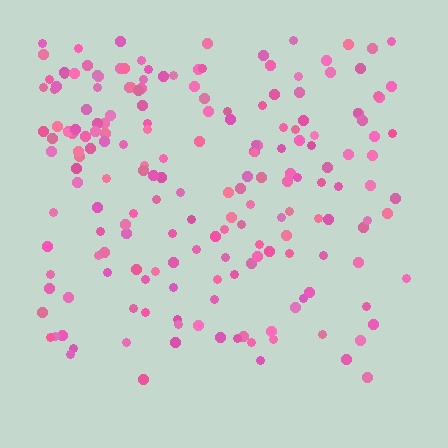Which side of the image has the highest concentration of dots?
The top.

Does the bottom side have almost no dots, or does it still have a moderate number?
Still a moderate number, just noticeably fewer than the top.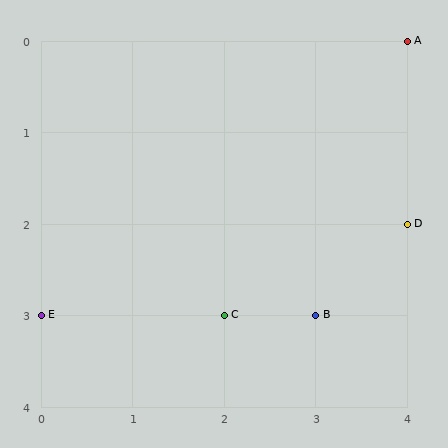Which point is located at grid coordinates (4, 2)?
Point D is at (4, 2).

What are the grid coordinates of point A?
Point A is at grid coordinates (4, 0).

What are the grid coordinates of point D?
Point D is at grid coordinates (4, 2).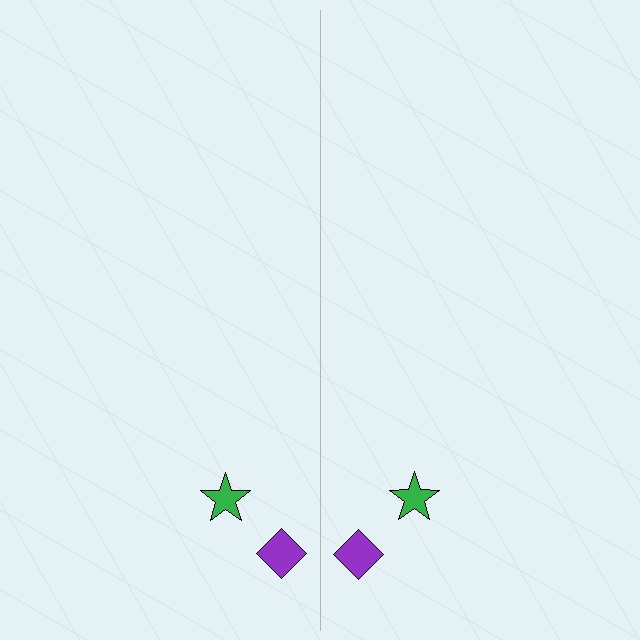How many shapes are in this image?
There are 4 shapes in this image.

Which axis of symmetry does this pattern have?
The pattern has a vertical axis of symmetry running through the center of the image.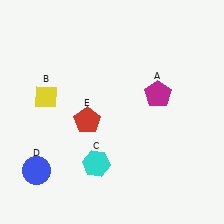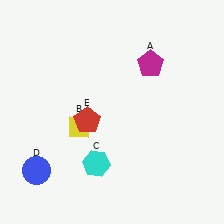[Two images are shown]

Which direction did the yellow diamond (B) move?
The yellow diamond (B) moved right.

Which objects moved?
The objects that moved are: the magenta pentagon (A), the yellow diamond (B).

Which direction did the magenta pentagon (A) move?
The magenta pentagon (A) moved up.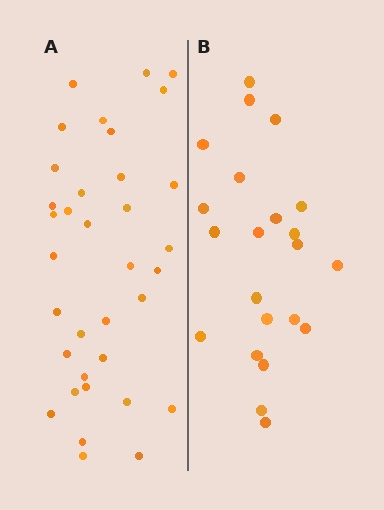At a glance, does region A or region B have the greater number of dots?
Region A (the left region) has more dots.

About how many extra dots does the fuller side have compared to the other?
Region A has approximately 15 more dots than region B.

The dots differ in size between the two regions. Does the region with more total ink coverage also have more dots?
No. Region B has more total ink coverage because its dots are larger, but region A actually contains more individual dots. Total area can be misleading — the number of items is what matters here.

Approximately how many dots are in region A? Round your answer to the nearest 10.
About 40 dots. (The exact count is 35, which rounds to 40.)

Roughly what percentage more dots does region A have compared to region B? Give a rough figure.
About 60% more.